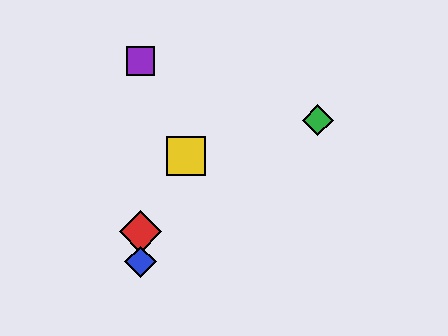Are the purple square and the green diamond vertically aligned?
No, the purple square is at x≈140 and the green diamond is at x≈318.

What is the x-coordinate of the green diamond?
The green diamond is at x≈318.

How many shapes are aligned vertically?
3 shapes (the red diamond, the blue diamond, the purple square) are aligned vertically.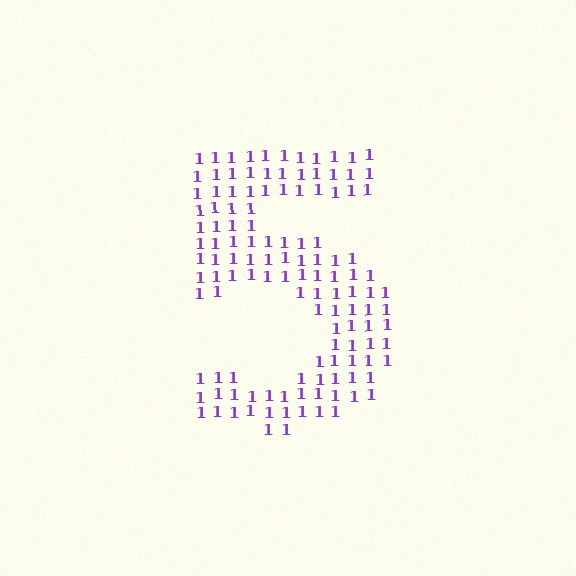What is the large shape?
The large shape is the digit 5.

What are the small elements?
The small elements are digit 1's.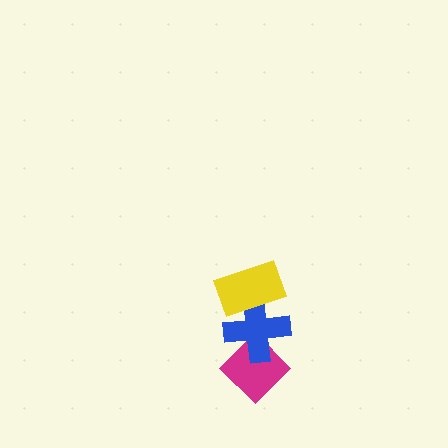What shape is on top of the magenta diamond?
The blue cross is on top of the magenta diamond.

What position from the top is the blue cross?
The blue cross is 2nd from the top.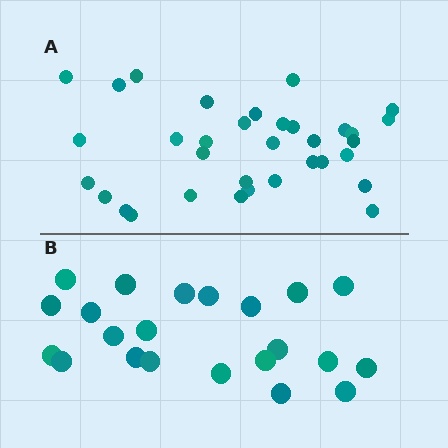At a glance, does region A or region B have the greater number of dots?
Region A (the top region) has more dots.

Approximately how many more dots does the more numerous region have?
Region A has roughly 12 or so more dots than region B.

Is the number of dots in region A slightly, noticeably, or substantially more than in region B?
Region A has substantially more. The ratio is roughly 1.5 to 1.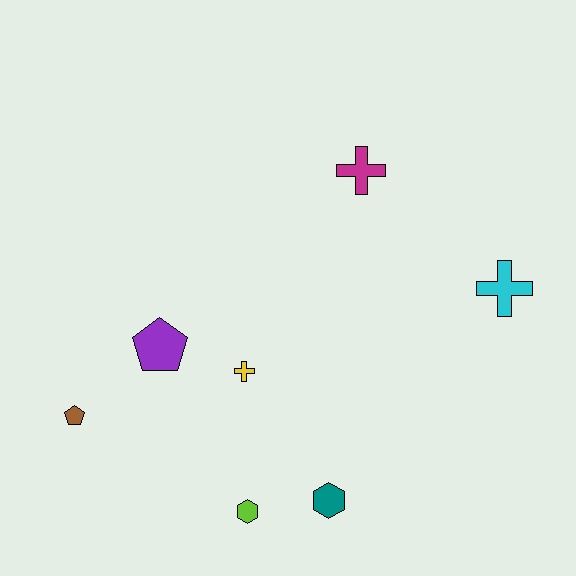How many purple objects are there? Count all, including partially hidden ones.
There is 1 purple object.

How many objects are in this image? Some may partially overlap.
There are 7 objects.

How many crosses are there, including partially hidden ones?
There are 3 crosses.